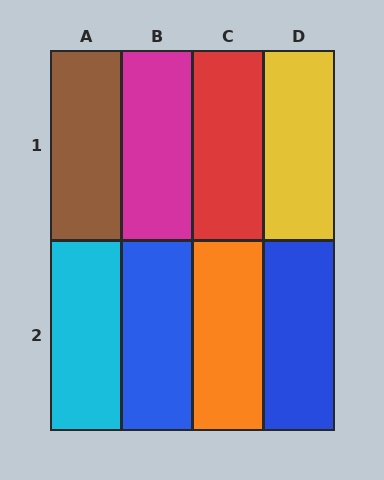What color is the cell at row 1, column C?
Red.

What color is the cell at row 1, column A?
Brown.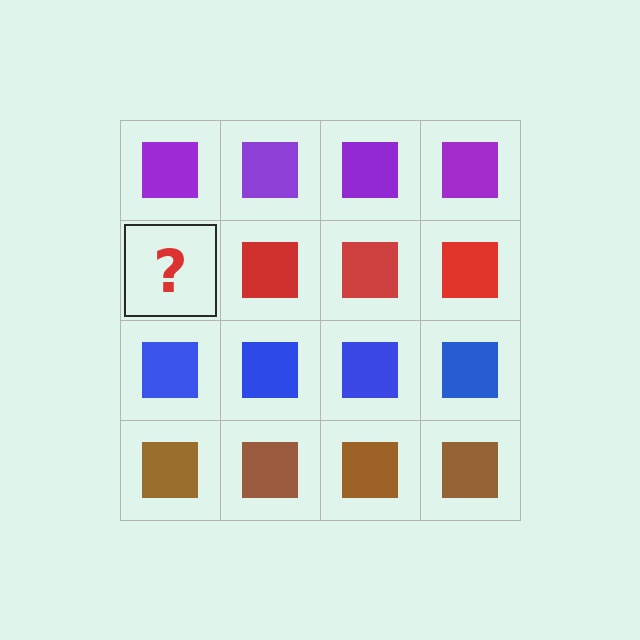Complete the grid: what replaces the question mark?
The question mark should be replaced with a red square.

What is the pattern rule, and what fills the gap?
The rule is that each row has a consistent color. The gap should be filled with a red square.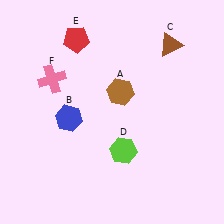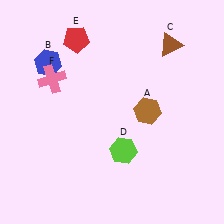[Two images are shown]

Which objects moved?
The objects that moved are: the brown hexagon (A), the blue hexagon (B).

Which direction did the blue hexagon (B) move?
The blue hexagon (B) moved up.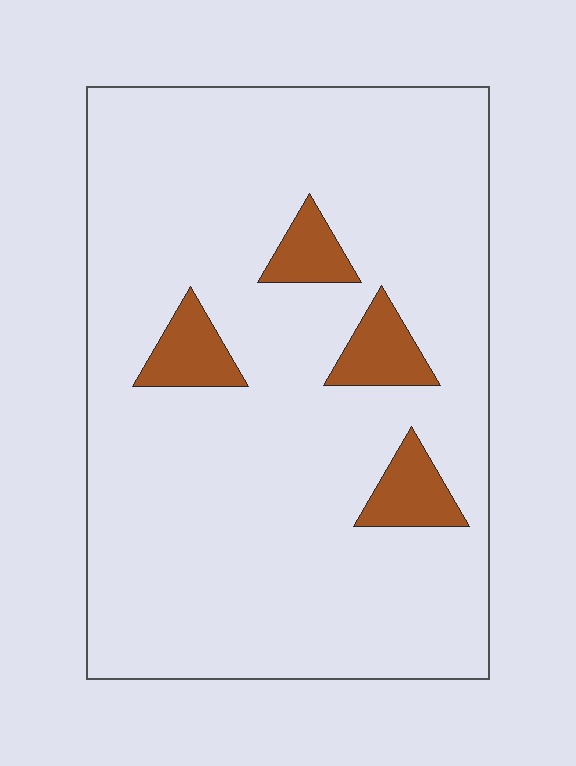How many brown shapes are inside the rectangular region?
4.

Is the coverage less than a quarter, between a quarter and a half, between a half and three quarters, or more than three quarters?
Less than a quarter.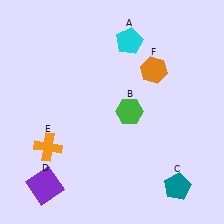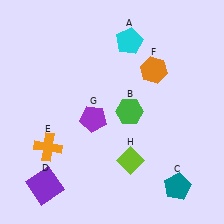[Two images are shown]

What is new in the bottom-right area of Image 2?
A lime diamond (H) was added in the bottom-right area of Image 2.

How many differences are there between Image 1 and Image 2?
There are 2 differences between the two images.